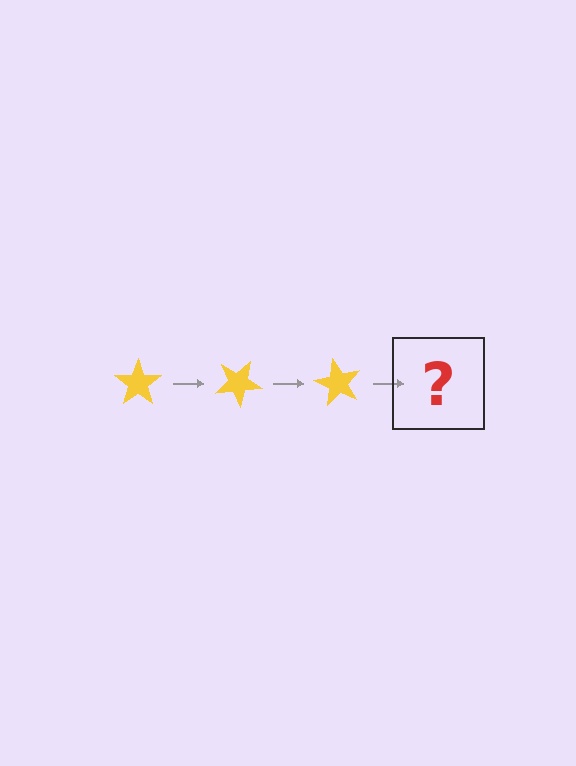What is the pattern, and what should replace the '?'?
The pattern is that the star rotates 30 degrees each step. The '?' should be a yellow star rotated 90 degrees.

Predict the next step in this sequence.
The next step is a yellow star rotated 90 degrees.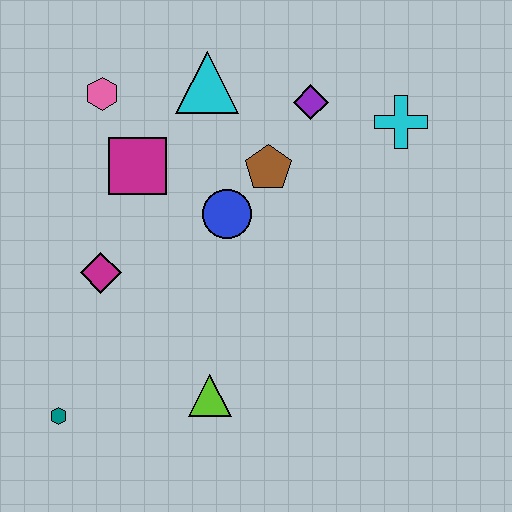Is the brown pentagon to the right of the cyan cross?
No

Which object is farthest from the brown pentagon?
The teal hexagon is farthest from the brown pentagon.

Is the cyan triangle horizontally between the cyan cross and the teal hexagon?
Yes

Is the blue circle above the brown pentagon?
No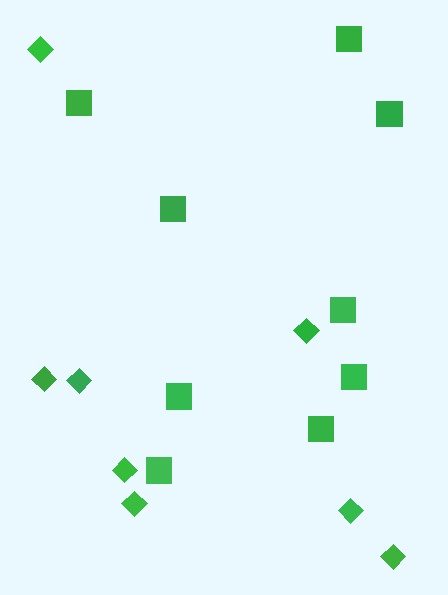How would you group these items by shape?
There are 2 groups: one group of squares (9) and one group of diamonds (8).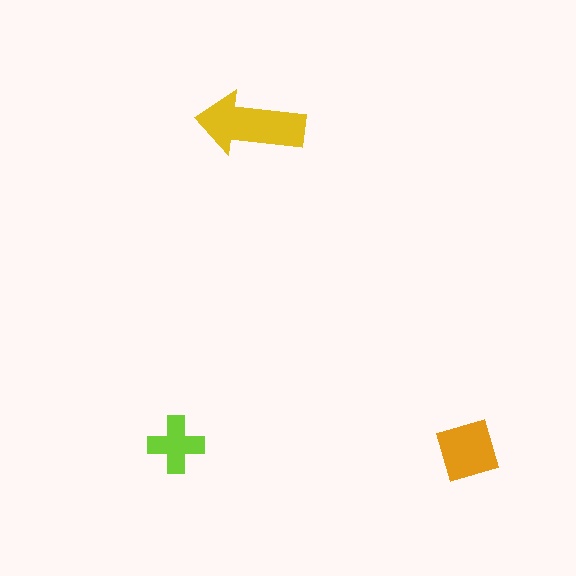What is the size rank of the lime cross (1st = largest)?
3rd.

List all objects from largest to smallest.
The yellow arrow, the orange square, the lime cross.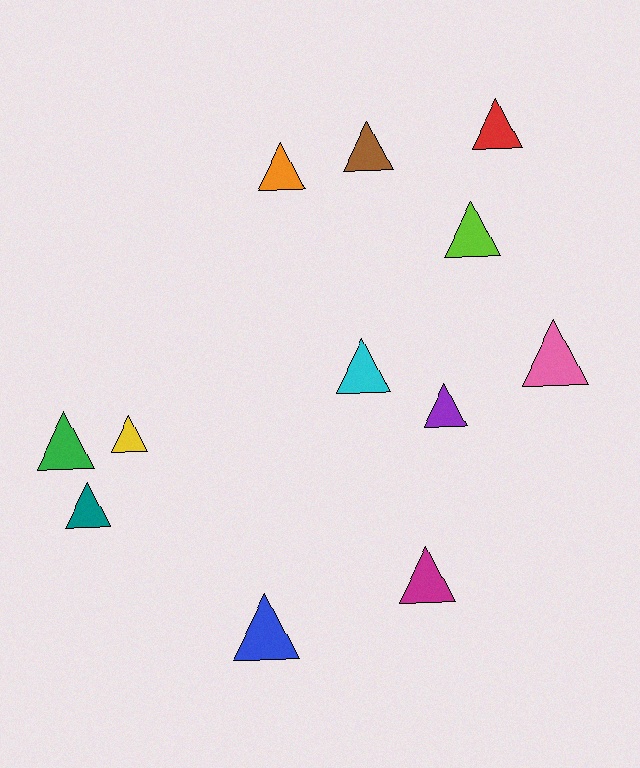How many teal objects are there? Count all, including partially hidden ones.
There is 1 teal object.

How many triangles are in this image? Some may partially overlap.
There are 12 triangles.